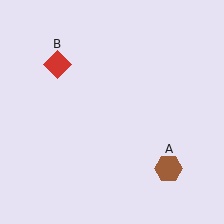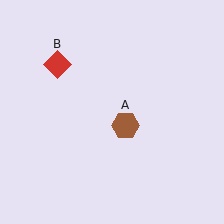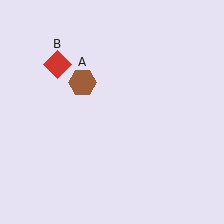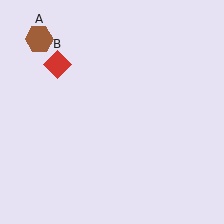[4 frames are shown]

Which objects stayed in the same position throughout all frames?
Red diamond (object B) remained stationary.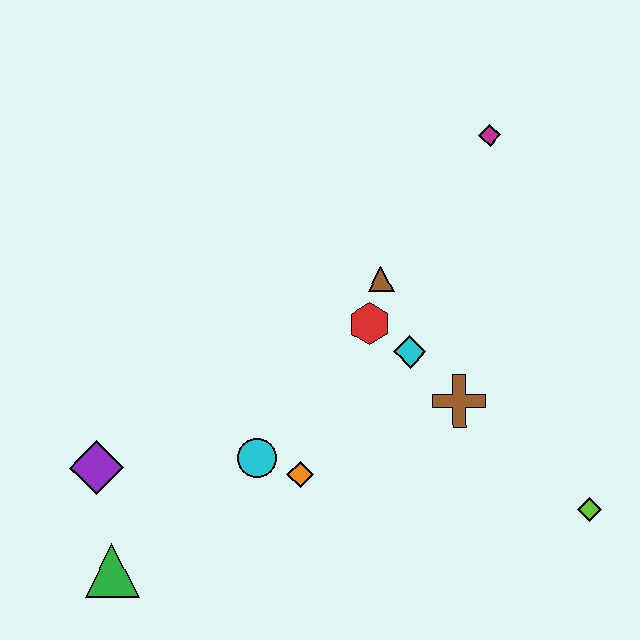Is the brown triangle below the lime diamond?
No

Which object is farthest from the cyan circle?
The magenta diamond is farthest from the cyan circle.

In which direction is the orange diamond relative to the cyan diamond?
The orange diamond is below the cyan diamond.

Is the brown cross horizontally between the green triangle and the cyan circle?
No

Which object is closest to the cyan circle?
The orange diamond is closest to the cyan circle.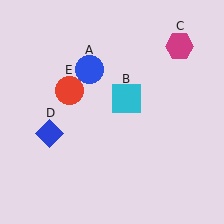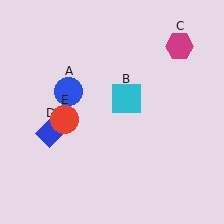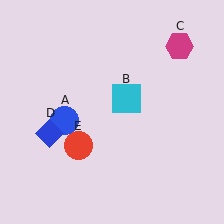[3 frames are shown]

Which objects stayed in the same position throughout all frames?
Cyan square (object B) and magenta hexagon (object C) and blue diamond (object D) remained stationary.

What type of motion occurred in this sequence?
The blue circle (object A), red circle (object E) rotated counterclockwise around the center of the scene.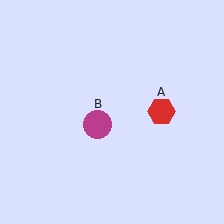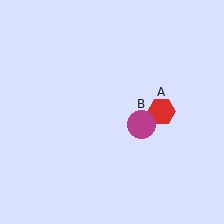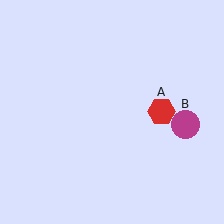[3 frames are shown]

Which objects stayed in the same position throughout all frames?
Red hexagon (object A) remained stationary.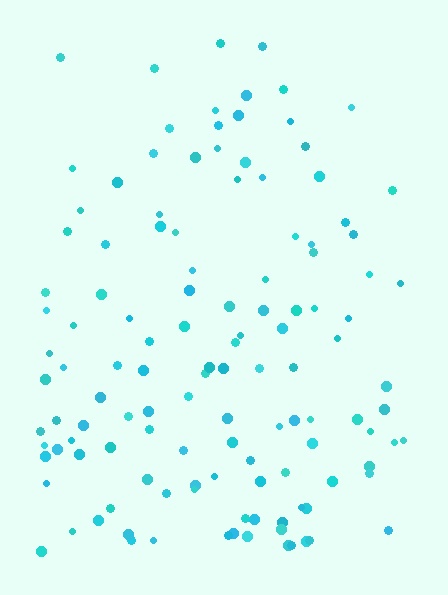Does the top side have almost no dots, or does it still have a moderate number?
Still a moderate number, just noticeably fewer than the bottom.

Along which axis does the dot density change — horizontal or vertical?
Vertical.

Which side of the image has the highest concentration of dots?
The bottom.